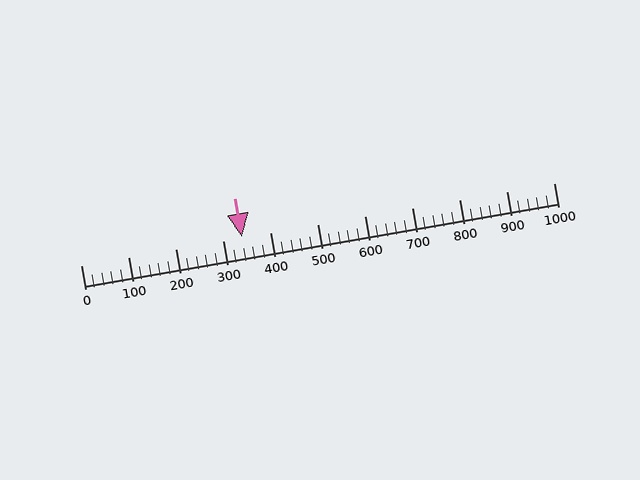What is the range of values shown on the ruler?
The ruler shows values from 0 to 1000.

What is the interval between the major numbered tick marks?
The major tick marks are spaced 100 units apart.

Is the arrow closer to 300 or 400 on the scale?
The arrow is closer to 300.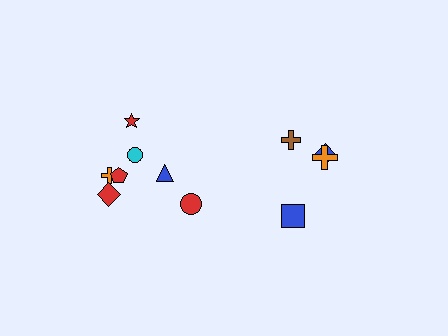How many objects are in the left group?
There are 7 objects.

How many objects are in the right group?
There are 4 objects.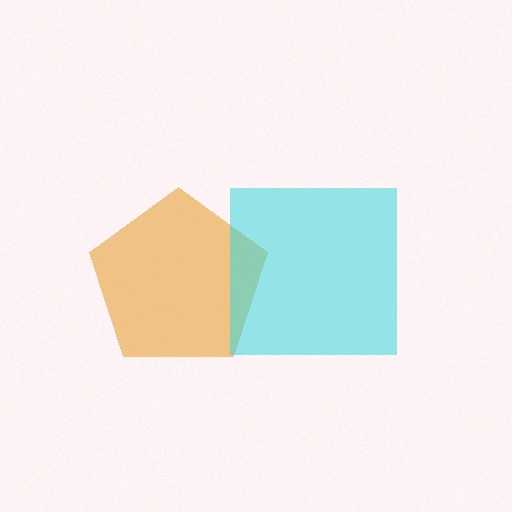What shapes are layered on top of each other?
The layered shapes are: an orange pentagon, a cyan square.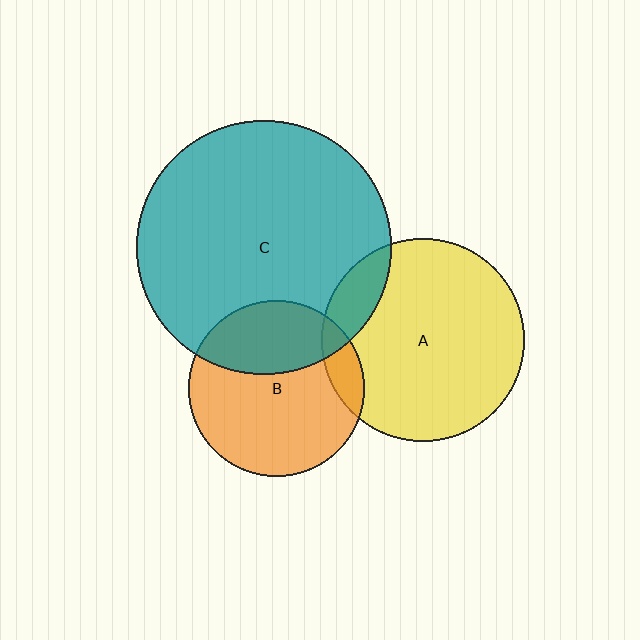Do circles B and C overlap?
Yes.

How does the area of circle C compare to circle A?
Approximately 1.6 times.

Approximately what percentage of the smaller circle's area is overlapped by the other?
Approximately 35%.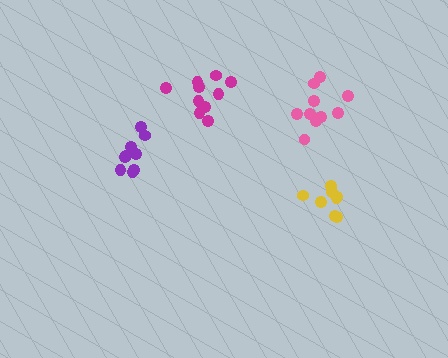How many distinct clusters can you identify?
There are 4 distinct clusters.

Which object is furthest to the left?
The purple cluster is leftmost.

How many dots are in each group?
Group 1: 8 dots, Group 2: 9 dots, Group 3: 10 dots, Group 4: 10 dots (37 total).